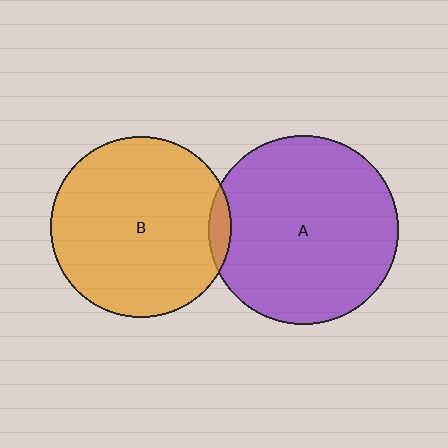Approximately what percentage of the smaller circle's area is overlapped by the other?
Approximately 5%.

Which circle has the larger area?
Circle A (purple).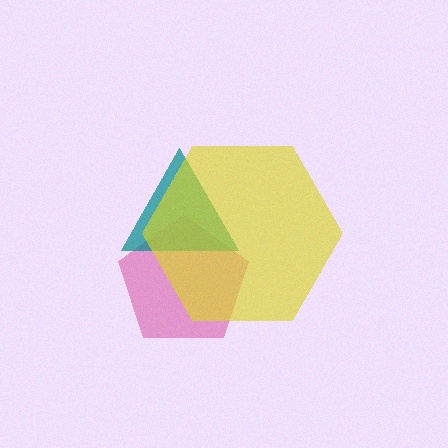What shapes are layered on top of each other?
The layered shapes are: a magenta pentagon, a teal triangle, a yellow hexagon.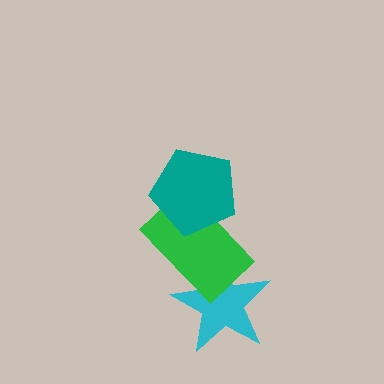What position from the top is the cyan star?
The cyan star is 3rd from the top.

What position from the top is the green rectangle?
The green rectangle is 2nd from the top.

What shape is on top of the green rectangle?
The teal pentagon is on top of the green rectangle.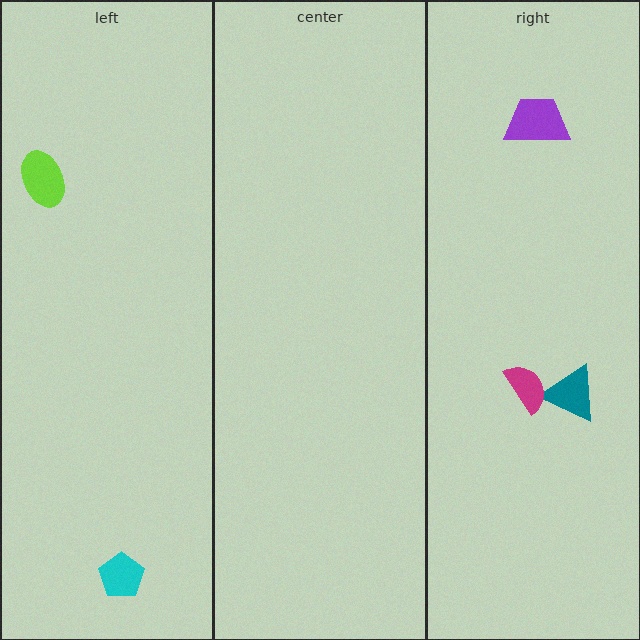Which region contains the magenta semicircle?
The right region.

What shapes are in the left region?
The cyan pentagon, the lime ellipse.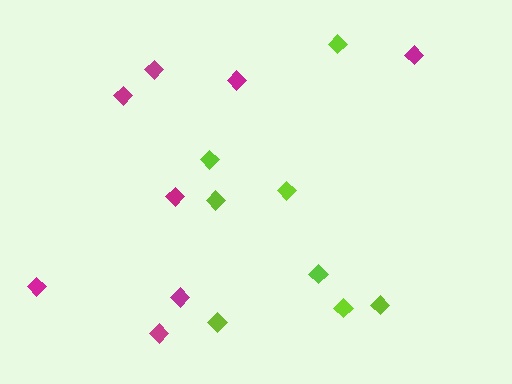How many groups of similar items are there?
There are 2 groups: one group of lime diamonds (8) and one group of magenta diamonds (8).